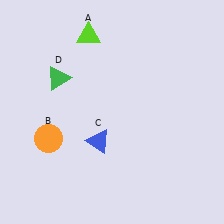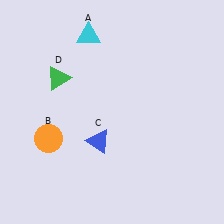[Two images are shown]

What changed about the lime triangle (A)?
In Image 1, A is lime. In Image 2, it changed to cyan.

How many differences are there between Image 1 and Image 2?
There is 1 difference between the two images.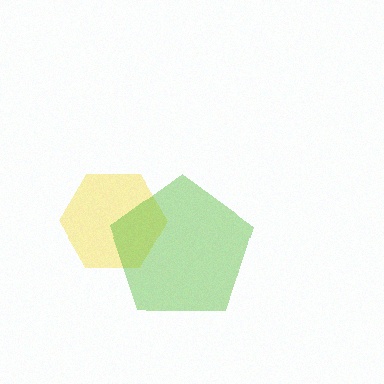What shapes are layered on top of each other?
The layered shapes are: a yellow hexagon, a lime pentagon.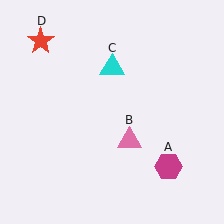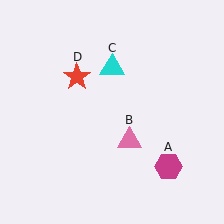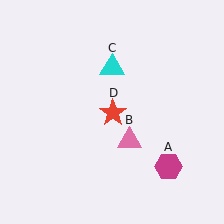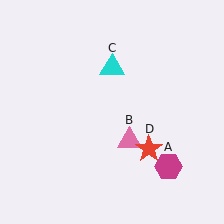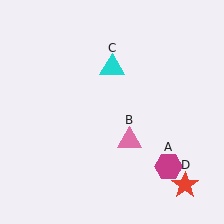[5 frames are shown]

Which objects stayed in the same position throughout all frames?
Magenta hexagon (object A) and pink triangle (object B) and cyan triangle (object C) remained stationary.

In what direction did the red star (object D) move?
The red star (object D) moved down and to the right.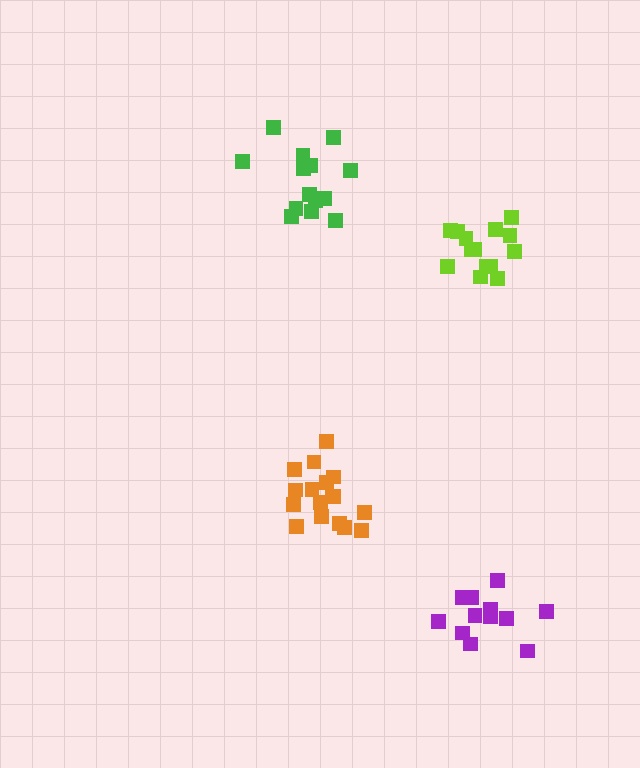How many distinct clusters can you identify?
There are 4 distinct clusters.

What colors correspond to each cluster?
The clusters are colored: lime, orange, green, purple.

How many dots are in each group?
Group 1: 14 dots, Group 2: 17 dots, Group 3: 15 dots, Group 4: 12 dots (58 total).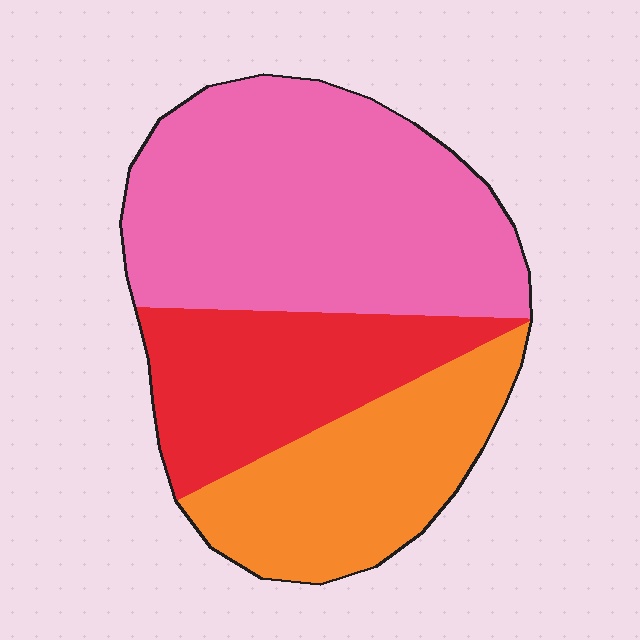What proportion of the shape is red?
Red takes up about one quarter (1/4) of the shape.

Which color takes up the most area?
Pink, at roughly 50%.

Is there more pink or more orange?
Pink.